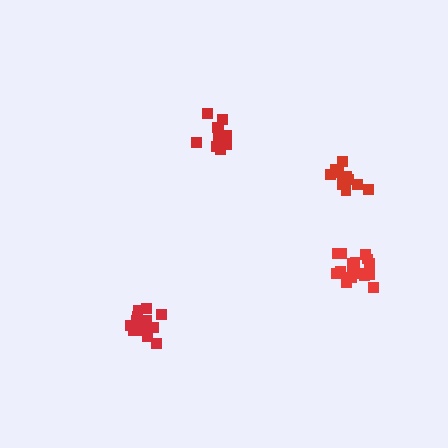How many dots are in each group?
Group 1: 16 dots, Group 2: 17 dots, Group 3: 13 dots, Group 4: 17 dots (63 total).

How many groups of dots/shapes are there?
There are 4 groups.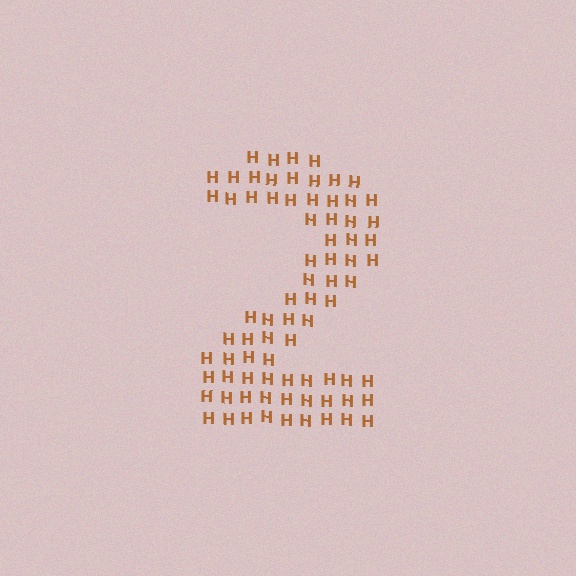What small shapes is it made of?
It is made of small letter H's.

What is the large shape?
The large shape is the digit 2.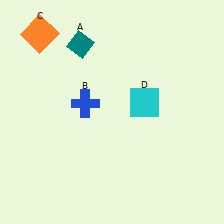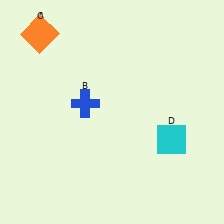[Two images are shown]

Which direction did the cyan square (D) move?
The cyan square (D) moved down.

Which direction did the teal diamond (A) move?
The teal diamond (A) moved left.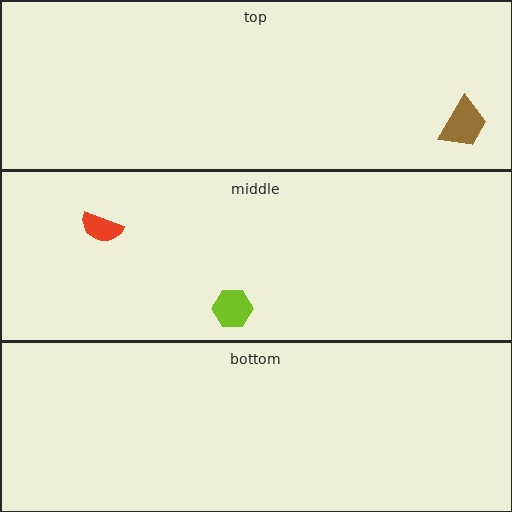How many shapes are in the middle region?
2.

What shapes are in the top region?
The brown trapezoid.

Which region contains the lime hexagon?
The middle region.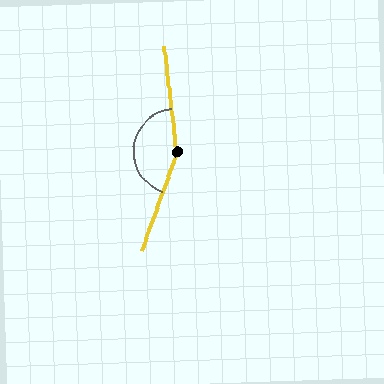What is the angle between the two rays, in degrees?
Approximately 154 degrees.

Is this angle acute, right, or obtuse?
It is obtuse.